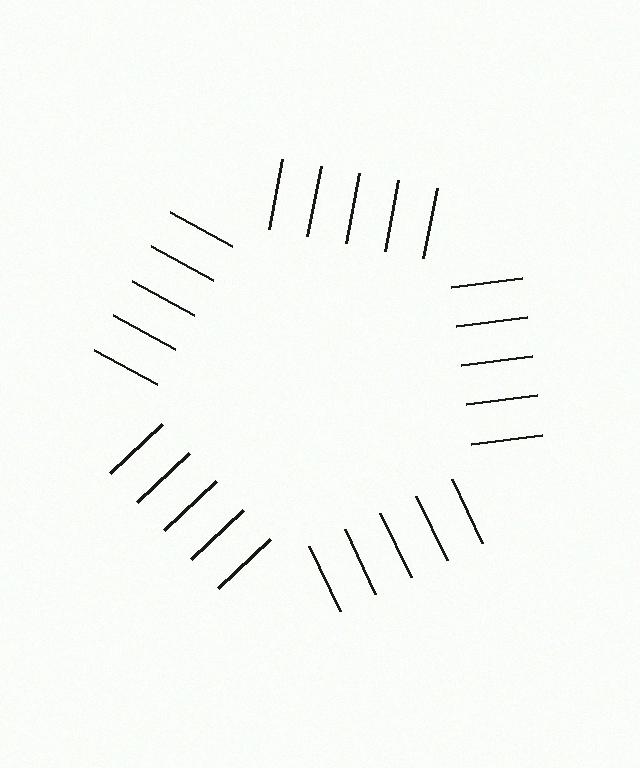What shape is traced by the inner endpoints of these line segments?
An illusory pentagon — the line segments terminate on its edges but no continuous stroke is drawn.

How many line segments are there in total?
25 — 5 along each of the 5 edges.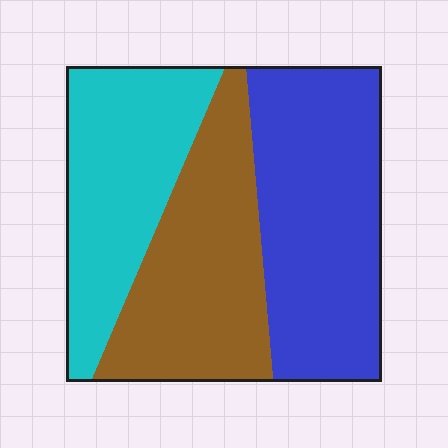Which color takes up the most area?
Blue, at roughly 40%.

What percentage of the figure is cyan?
Cyan covers around 30% of the figure.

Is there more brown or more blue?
Blue.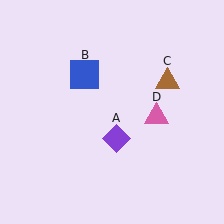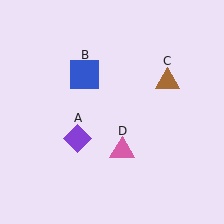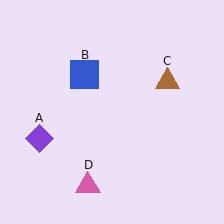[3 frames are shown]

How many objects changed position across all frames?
2 objects changed position: purple diamond (object A), pink triangle (object D).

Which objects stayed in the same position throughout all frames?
Blue square (object B) and brown triangle (object C) remained stationary.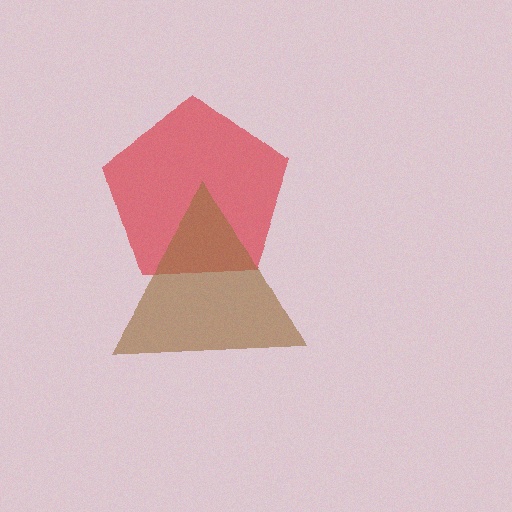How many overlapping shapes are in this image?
There are 2 overlapping shapes in the image.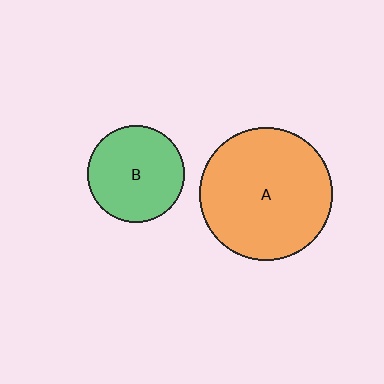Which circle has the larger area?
Circle A (orange).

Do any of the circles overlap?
No, none of the circles overlap.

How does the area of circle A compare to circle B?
Approximately 1.9 times.